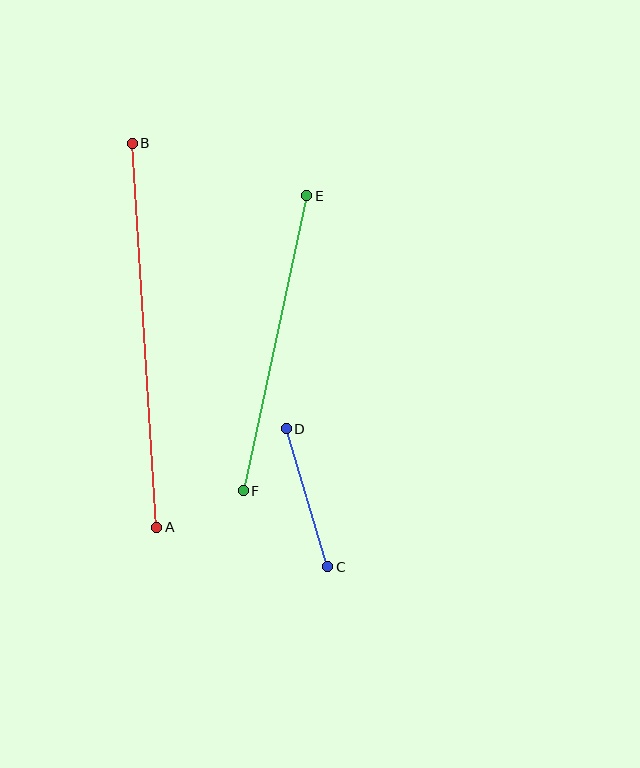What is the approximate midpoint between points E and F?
The midpoint is at approximately (275, 343) pixels.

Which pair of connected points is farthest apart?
Points A and B are farthest apart.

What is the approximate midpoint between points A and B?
The midpoint is at approximately (144, 335) pixels.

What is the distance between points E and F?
The distance is approximately 302 pixels.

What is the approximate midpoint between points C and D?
The midpoint is at approximately (307, 498) pixels.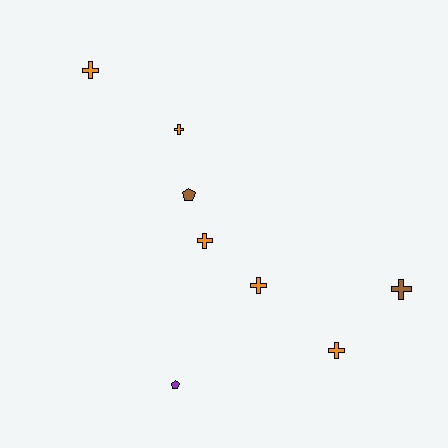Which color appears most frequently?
Orange, with 5 objects.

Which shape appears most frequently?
Cross, with 6 objects.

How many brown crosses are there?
There is 1 brown cross.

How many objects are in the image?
There are 8 objects.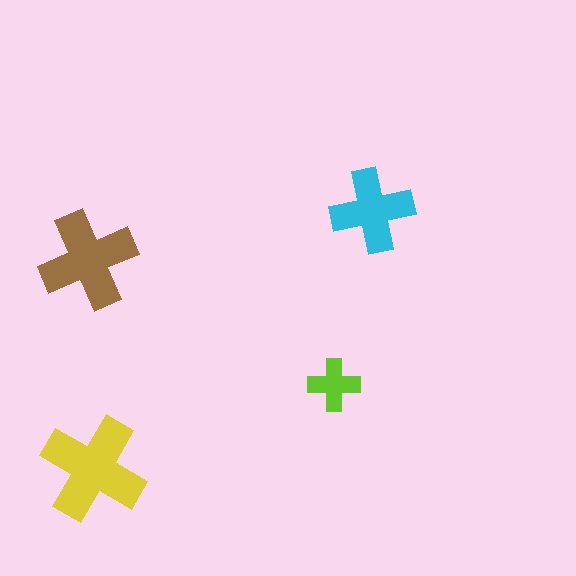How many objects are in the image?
There are 4 objects in the image.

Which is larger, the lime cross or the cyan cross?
The cyan one.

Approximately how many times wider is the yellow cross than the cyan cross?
About 1.5 times wider.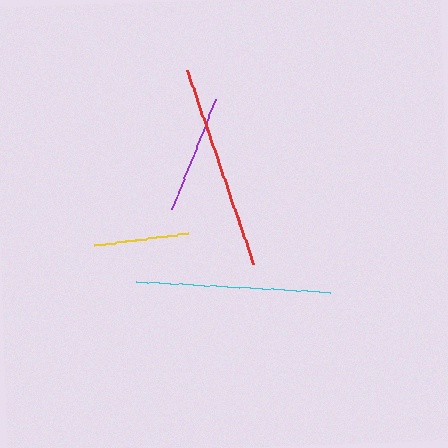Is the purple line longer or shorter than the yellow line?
The purple line is longer than the yellow line.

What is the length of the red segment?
The red segment is approximately 206 pixels long.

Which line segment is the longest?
The red line is the longest at approximately 206 pixels.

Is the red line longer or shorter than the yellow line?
The red line is longer than the yellow line.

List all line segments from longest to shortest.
From longest to shortest: red, cyan, purple, yellow.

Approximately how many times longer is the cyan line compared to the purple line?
The cyan line is approximately 1.7 times the length of the purple line.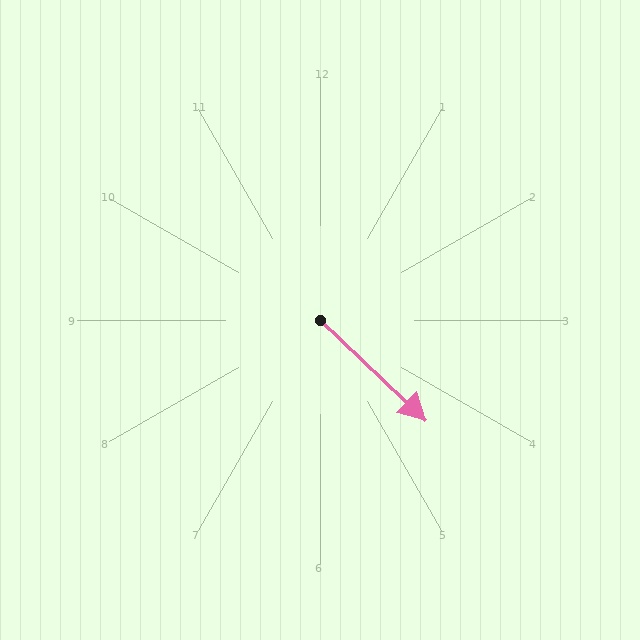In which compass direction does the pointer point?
Southeast.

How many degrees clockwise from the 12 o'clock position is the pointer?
Approximately 134 degrees.